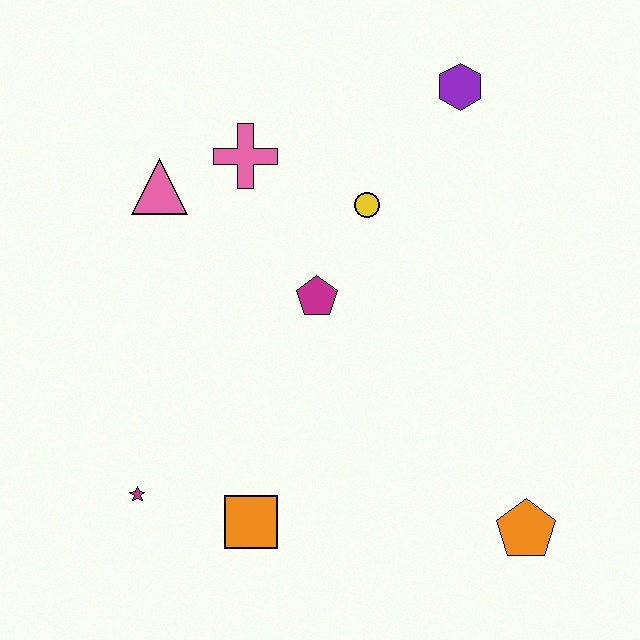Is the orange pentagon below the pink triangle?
Yes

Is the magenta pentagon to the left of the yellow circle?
Yes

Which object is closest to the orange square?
The magenta star is closest to the orange square.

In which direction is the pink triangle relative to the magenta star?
The pink triangle is above the magenta star.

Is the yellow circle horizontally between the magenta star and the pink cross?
No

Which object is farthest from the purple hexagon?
The magenta star is farthest from the purple hexagon.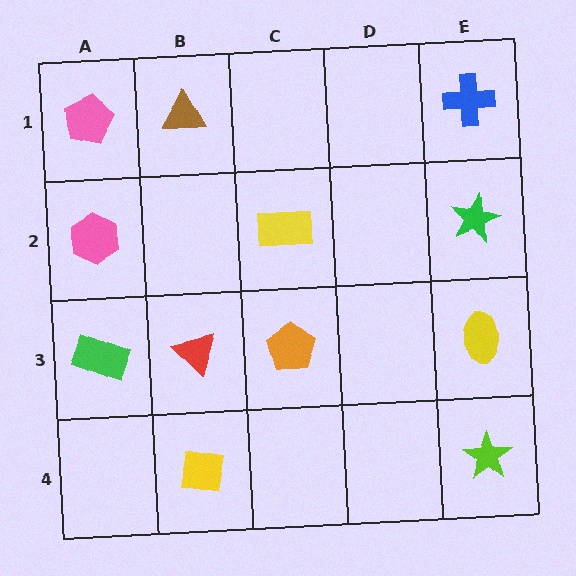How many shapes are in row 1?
3 shapes.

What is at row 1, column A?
A pink pentagon.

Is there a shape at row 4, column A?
No, that cell is empty.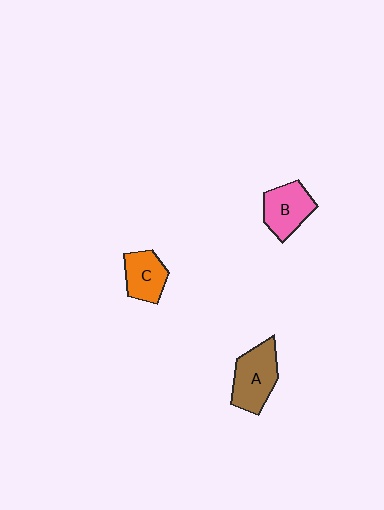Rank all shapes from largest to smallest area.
From largest to smallest: A (brown), B (pink), C (orange).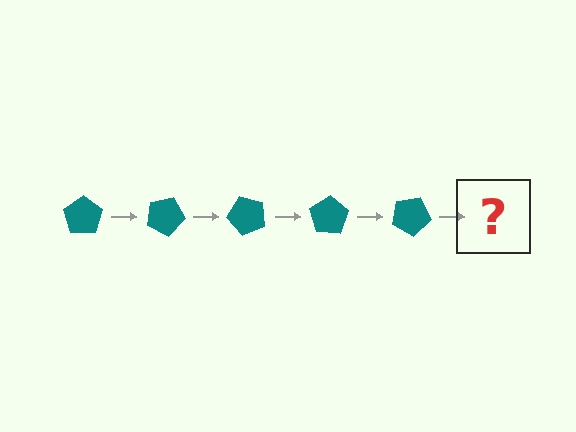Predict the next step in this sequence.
The next step is a teal pentagon rotated 125 degrees.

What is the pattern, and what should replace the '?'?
The pattern is that the pentagon rotates 25 degrees each step. The '?' should be a teal pentagon rotated 125 degrees.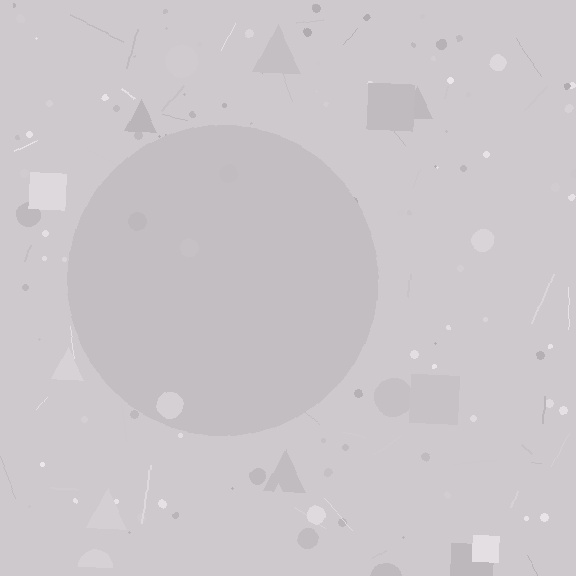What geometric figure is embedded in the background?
A circle is embedded in the background.